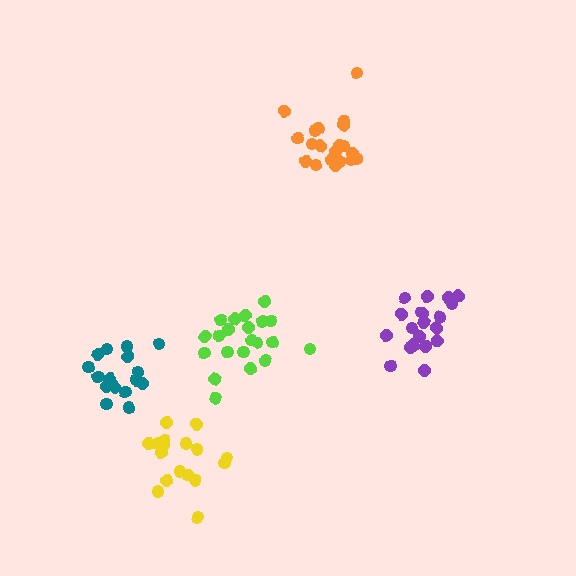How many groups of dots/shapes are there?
There are 5 groups.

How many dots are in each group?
Group 1: 20 dots, Group 2: 18 dots, Group 3: 21 dots, Group 4: 17 dots, Group 5: 21 dots (97 total).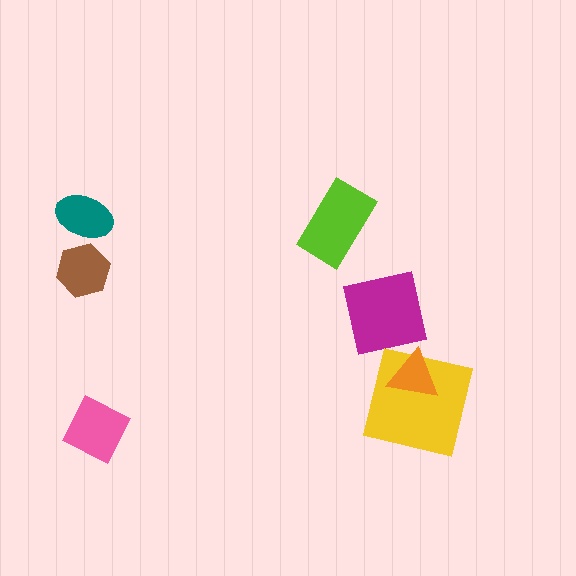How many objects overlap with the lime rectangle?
0 objects overlap with the lime rectangle.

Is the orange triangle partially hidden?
No, no other shape covers it.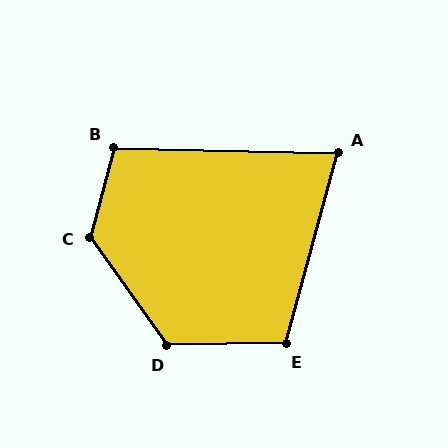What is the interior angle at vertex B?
Approximately 103 degrees (obtuse).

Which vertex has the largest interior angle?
C, at approximately 130 degrees.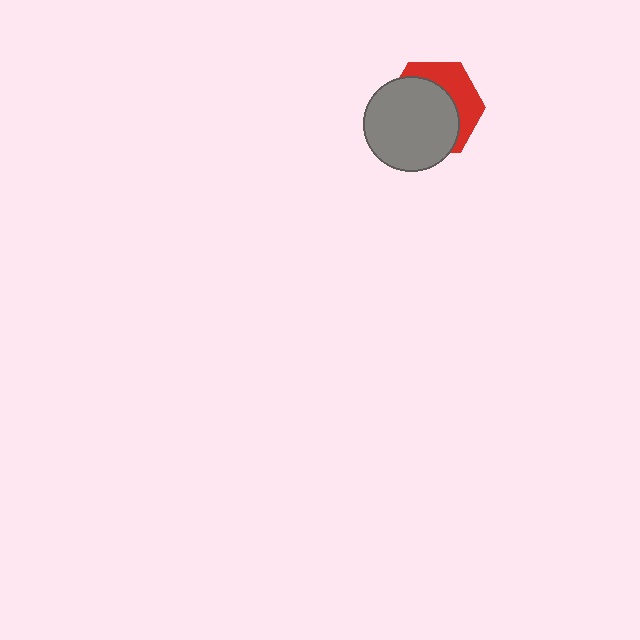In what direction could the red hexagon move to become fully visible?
The red hexagon could move toward the upper-right. That would shift it out from behind the gray circle entirely.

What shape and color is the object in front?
The object in front is a gray circle.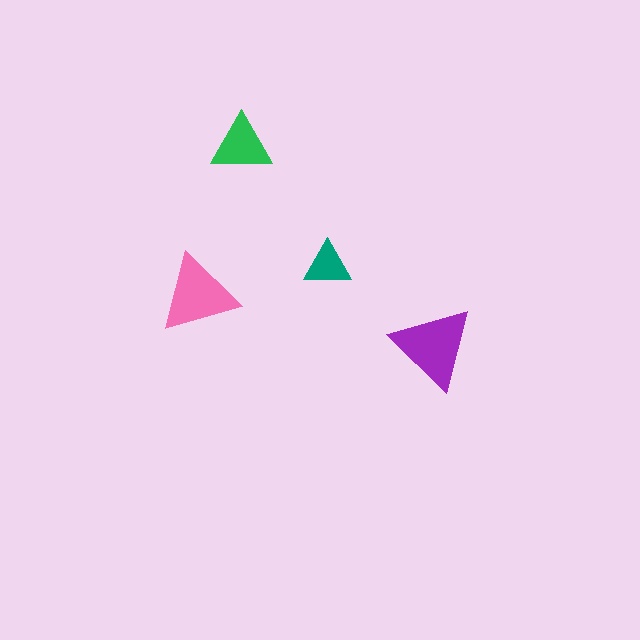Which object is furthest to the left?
The pink triangle is leftmost.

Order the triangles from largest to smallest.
the purple one, the pink one, the green one, the teal one.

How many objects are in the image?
There are 4 objects in the image.